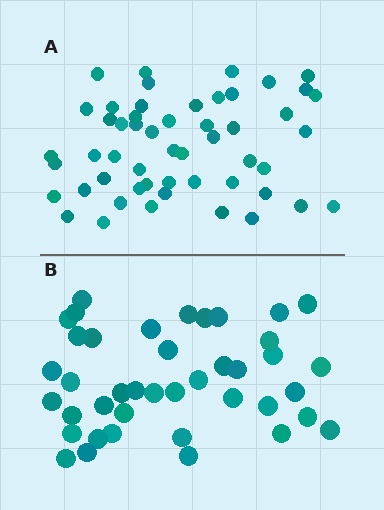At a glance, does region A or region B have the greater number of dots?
Region A (the top region) has more dots.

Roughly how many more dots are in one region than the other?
Region A has roughly 12 or so more dots than region B.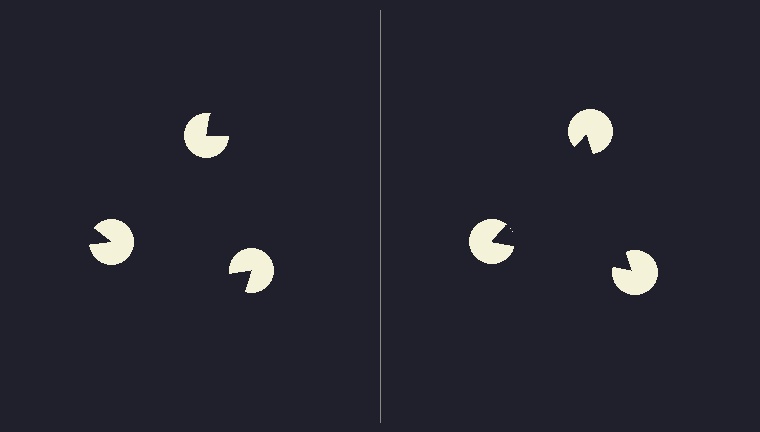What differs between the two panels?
The pac-man discs are positioned identically on both sides; only the wedge orientations differ. On the right they align to a triangle; on the left they are misaligned.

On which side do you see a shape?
An illusory triangle appears on the right side. On the left side the wedge cuts are rotated, so no coherent shape forms.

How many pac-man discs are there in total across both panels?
6 — 3 on each side.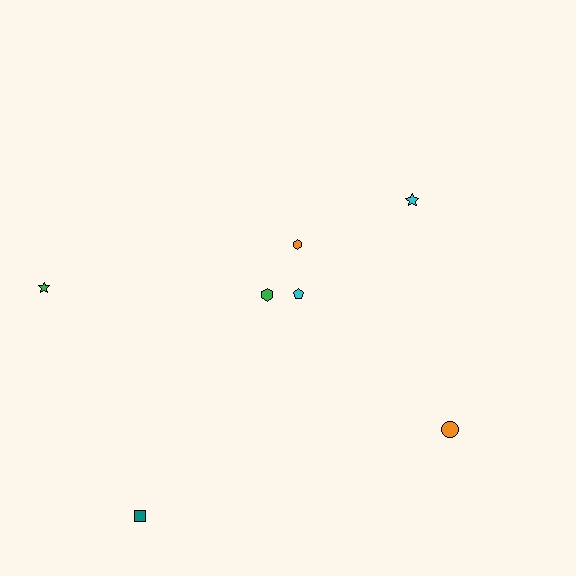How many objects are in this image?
There are 7 objects.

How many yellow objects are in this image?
There are no yellow objects.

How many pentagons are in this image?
There is 1 pentagon.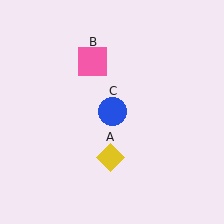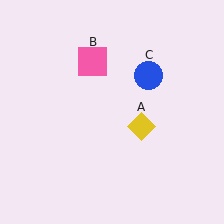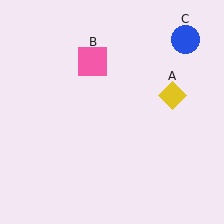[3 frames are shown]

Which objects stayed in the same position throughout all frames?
Pink square (object B) remained stationary.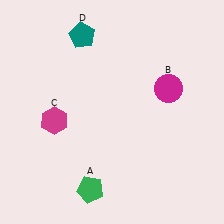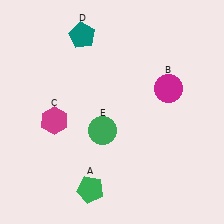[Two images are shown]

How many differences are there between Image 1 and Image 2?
There is 1 difference between the two images.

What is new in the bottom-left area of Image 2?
A green circle (E) was added in the bottom-left area of Image 2.